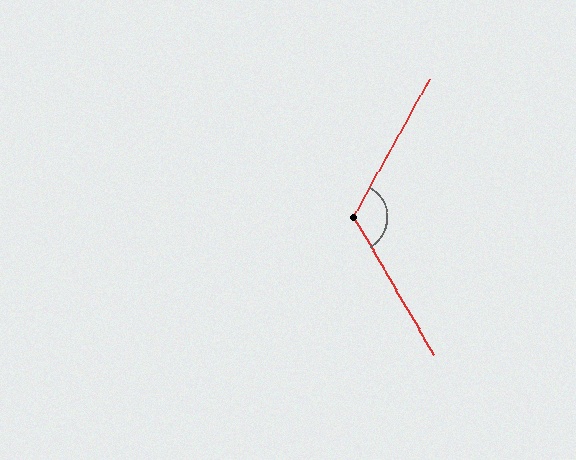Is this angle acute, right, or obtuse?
It is obtuse.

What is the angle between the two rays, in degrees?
Approximately 121 degrees.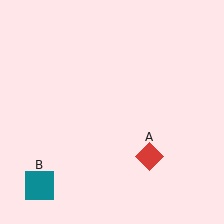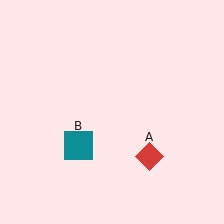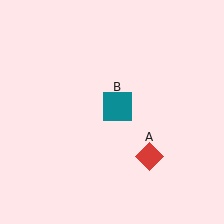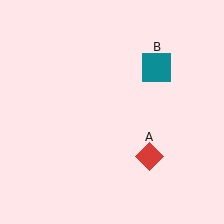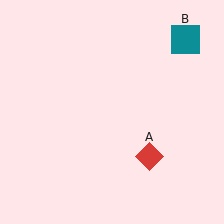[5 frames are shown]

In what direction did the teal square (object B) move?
The teal square (object B) moved up and to the right.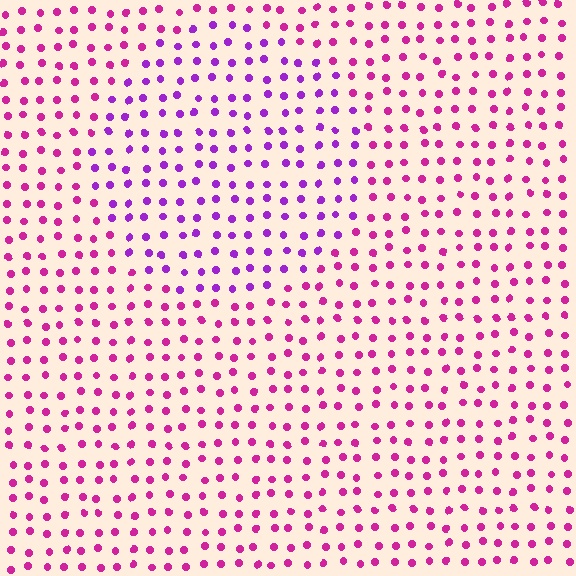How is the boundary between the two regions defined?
The boundary is defined purely by a slight shift in hue (about 34 degrees). Spacing, size, and orientation are identical on both sides.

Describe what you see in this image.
The image is filled with small magenta elements in a uniform arrangement. A circle-shaped region is visible where the elements are tinted to a slightly different hue, forming a subtle color boundary.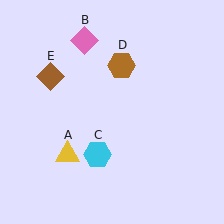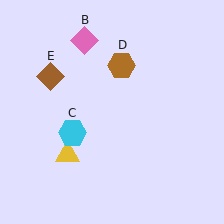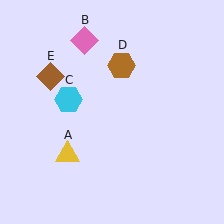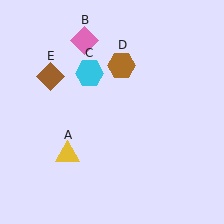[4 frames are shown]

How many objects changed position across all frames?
1 object changed position: cyan hexagon (object C).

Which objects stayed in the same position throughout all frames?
Yellow triangle (object A) and pink diamond (object B) and brown hexagon (object D) and brown diamond (object E) remained stationary.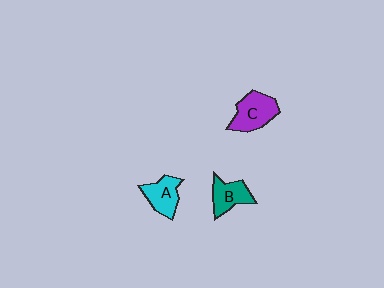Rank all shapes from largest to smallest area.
From largest to smallest: C (purple), A (cyan), B (teal).